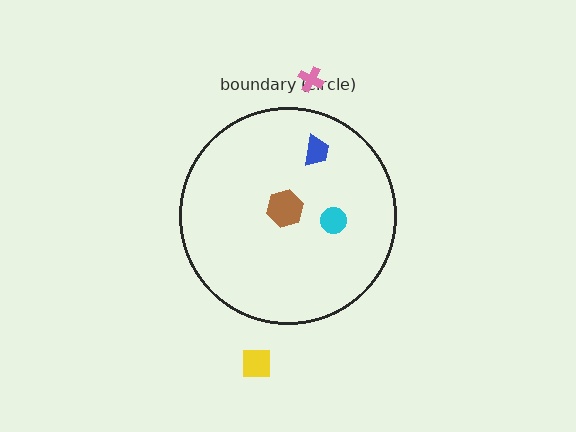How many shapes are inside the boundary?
3 inside, 2 outside.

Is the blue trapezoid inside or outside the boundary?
Inside.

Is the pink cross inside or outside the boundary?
Outside.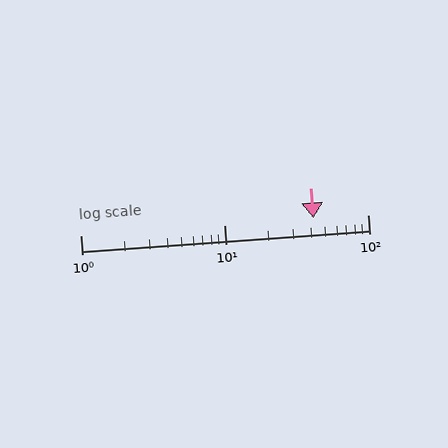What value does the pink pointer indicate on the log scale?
The pointer indicates approximately 42.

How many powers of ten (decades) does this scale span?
The scale spans 2 decades, from 1 to 100.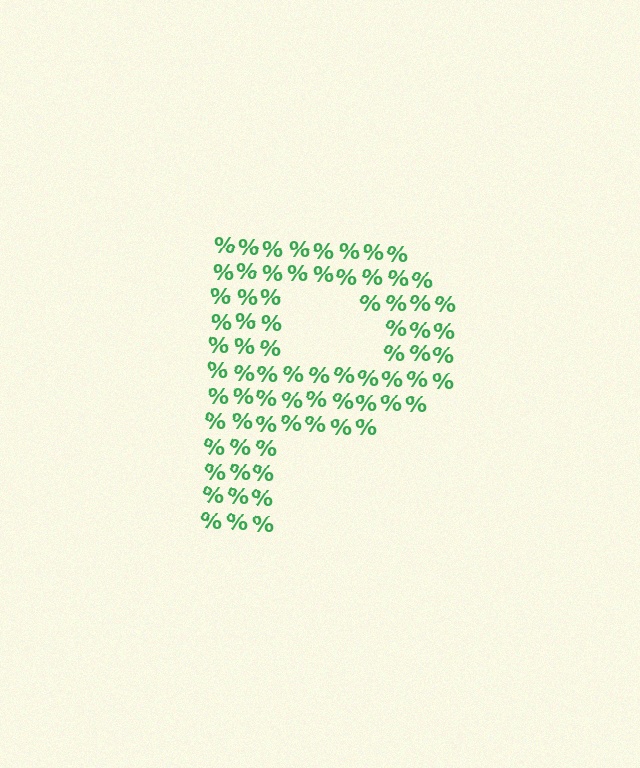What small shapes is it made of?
It is made of small percent signs.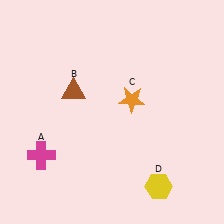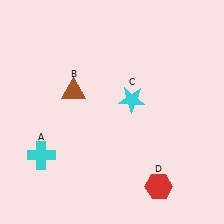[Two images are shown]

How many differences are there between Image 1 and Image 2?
There are 3 differences between the two images.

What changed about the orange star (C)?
In Image 1, C is orange. In Image 2, it changed to cyan.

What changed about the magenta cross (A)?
In Image 1, A is magenta. In Image 2, it changed to cyan.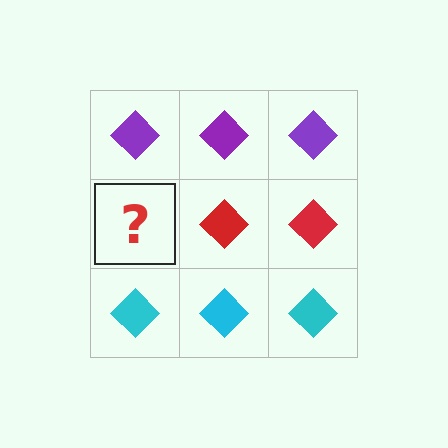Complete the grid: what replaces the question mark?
The question mark should be replaced with a red diamond.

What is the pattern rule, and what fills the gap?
The rule is that each row has a consistent color. The gap should be filled with a red diamond.